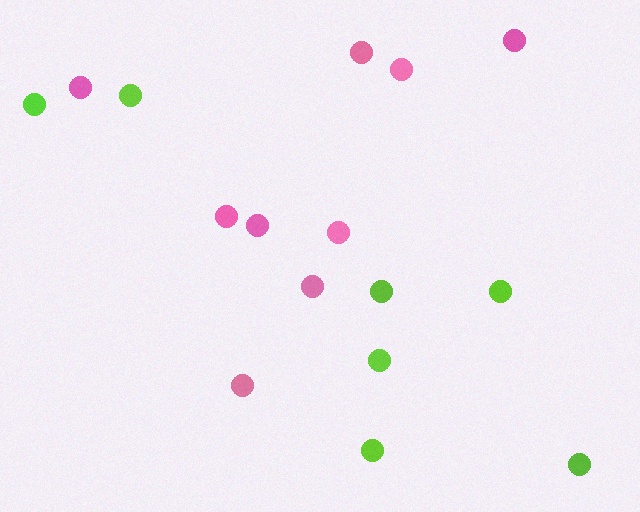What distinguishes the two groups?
There are 2 groups: one group of lime circles (7) and one group of pink circles (9).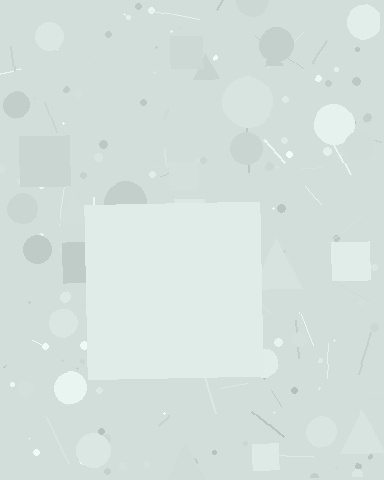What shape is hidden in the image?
A square is hidden in the image.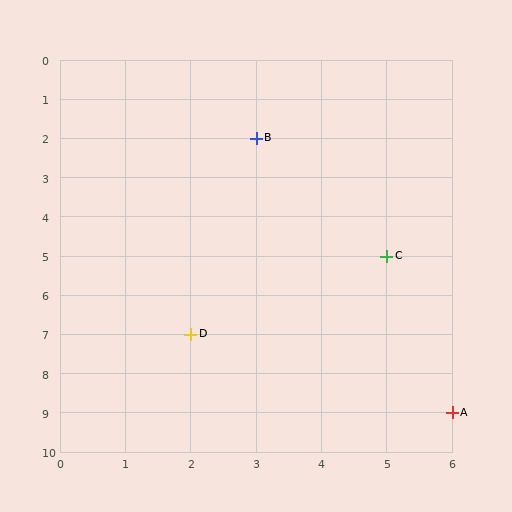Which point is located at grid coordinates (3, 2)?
Point B is at (3, 2).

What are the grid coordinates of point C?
Point C is at grid coordinates (5, 5).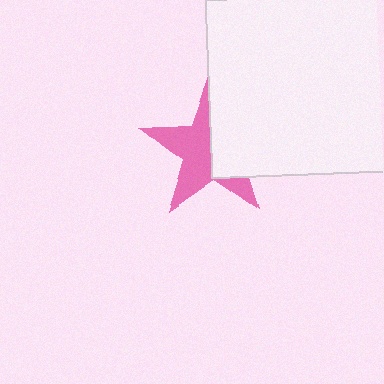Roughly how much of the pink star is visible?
About half of it is visible (roughly 56%).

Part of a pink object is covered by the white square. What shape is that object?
It is a star.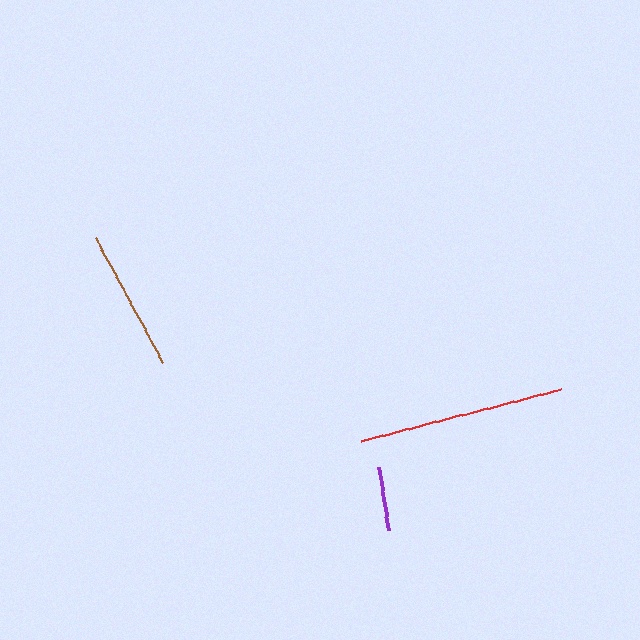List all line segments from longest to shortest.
From longest to shortest: red, brown, purple.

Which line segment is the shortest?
The purple line is the shortest at approximately 63 pixels.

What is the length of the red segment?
The red segment is approximately 206 pixels long.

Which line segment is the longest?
The red line is the longest at approximately 206 pixels.